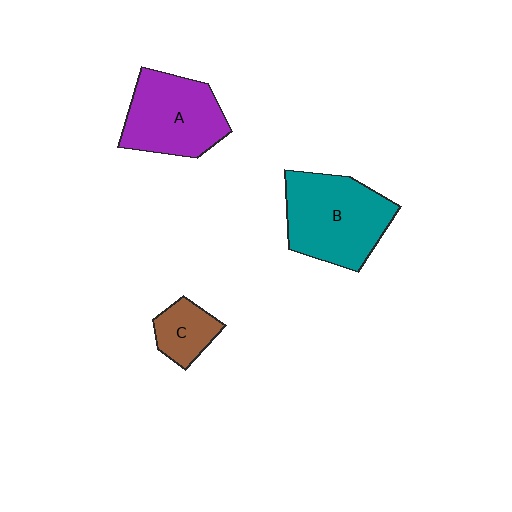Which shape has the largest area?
Shape B (teal).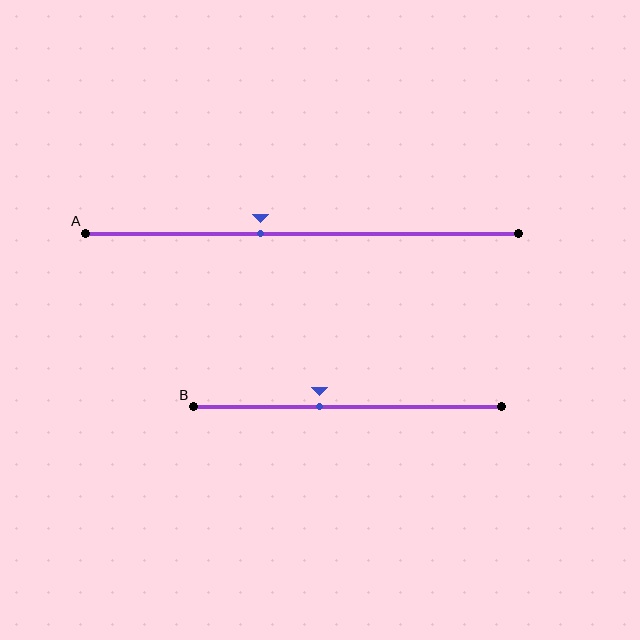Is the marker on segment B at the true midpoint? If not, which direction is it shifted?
No, the marker on segment B is shifted to the left by about 9% of the segment length.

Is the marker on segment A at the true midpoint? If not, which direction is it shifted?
No, the marker on segment A is shifted to the left by about 9% of the segment length.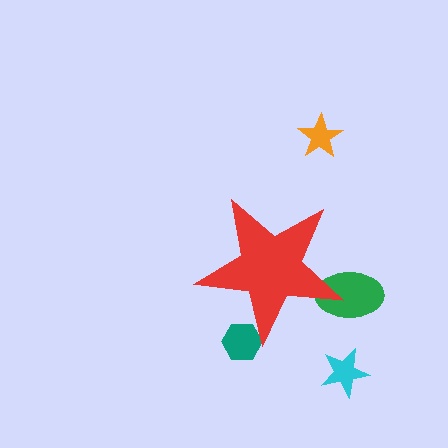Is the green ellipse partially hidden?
Yes, the green ellipse is partially hidden behind the red star.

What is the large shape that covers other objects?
A red star.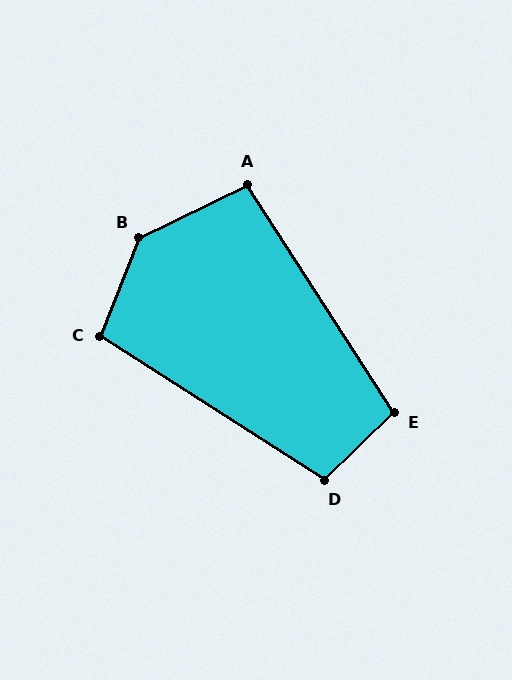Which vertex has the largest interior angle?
B, at approximately 137 degrees.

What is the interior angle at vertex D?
Approximately 103 degrees (obtuse).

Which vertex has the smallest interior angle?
A, at approximately 97 degrees.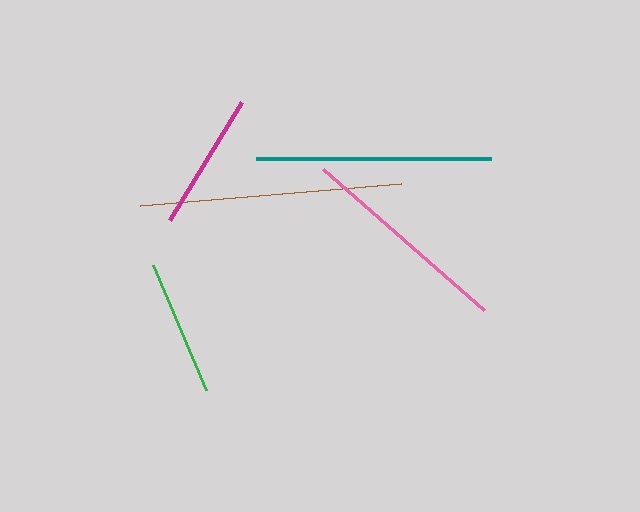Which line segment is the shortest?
The green line is the shortest at approximately 136 pixels.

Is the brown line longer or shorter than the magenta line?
The brown line is longer than the magenta line.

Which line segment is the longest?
The brown line is the longest at approximately 262 pixels.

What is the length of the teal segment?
The teal segment is approximately 234 pixels long.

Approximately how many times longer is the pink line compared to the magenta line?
The pink line is approximately 1.5 times the length of the magenta line.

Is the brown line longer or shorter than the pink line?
The brown line is longer than the pink line.